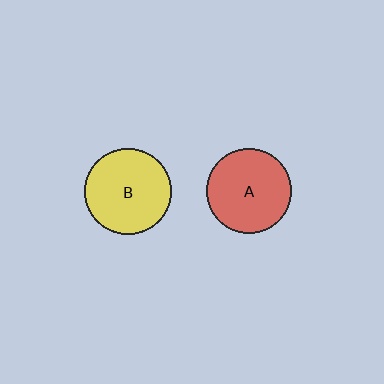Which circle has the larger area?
Circle B (yellow).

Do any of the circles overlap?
No, none of the circles overlap.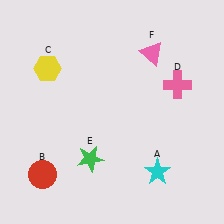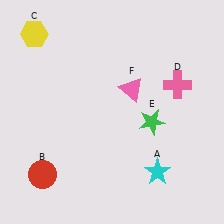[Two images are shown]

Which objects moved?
The objects that moved are: the yellow hexagon (C), the green star (E), the pink triangle (F).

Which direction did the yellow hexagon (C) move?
The yellow hexagon (C) moved up.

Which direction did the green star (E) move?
The green star (E) moved right.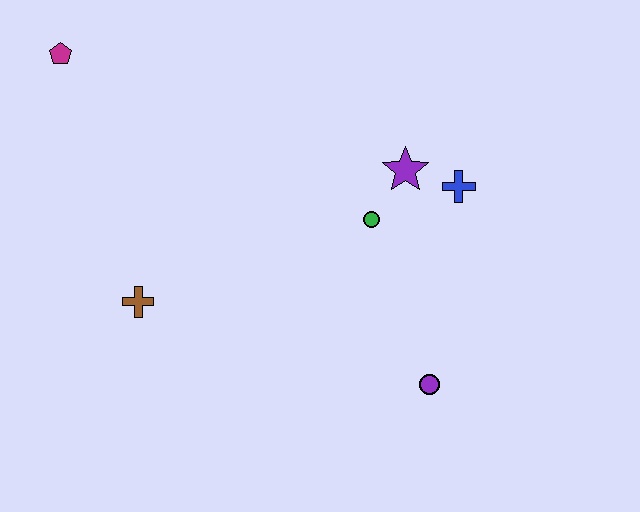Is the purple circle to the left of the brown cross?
No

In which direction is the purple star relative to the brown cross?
The purple star is to the right of the brown cross.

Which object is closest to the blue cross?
The purple star is closest to the blue cross.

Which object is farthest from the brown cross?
The blue cross is farthest from the brown cross.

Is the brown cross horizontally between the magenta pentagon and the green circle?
Yes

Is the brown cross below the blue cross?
Yes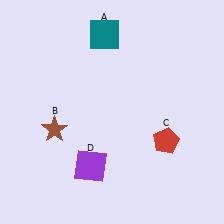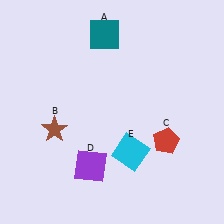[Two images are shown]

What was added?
A cyan square (E) was added in Image 2.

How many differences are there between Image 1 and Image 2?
There is 1 difference between the two images.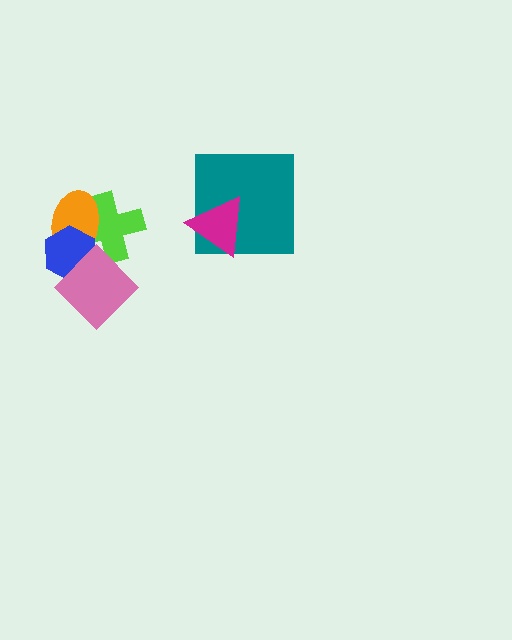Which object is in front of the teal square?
The magenta triangle is in front of the teal square.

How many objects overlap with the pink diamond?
3 objects overlap with the pink diamond.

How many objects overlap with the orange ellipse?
3 objects overlap with the orange ellipse.